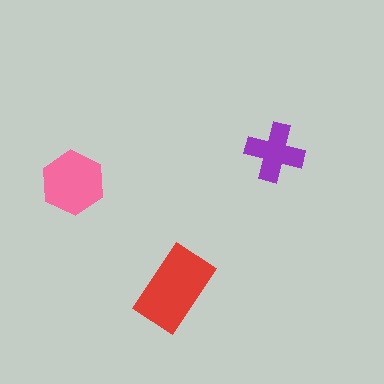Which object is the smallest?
The purple cross.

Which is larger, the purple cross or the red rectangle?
The red rectangle.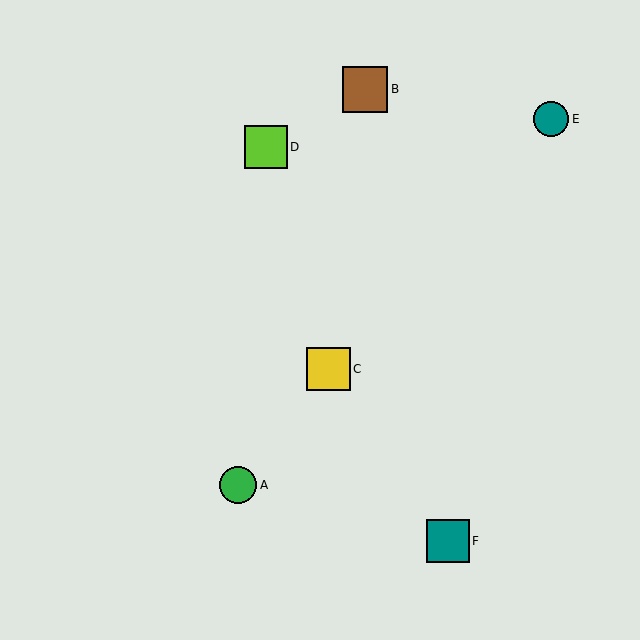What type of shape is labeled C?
Shape C is a yellow square.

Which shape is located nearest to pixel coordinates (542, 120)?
The teal circle (labeled E) at (551, 119) is nearest to that location.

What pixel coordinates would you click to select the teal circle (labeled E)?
Click at (551, 119) to select the teal circle E.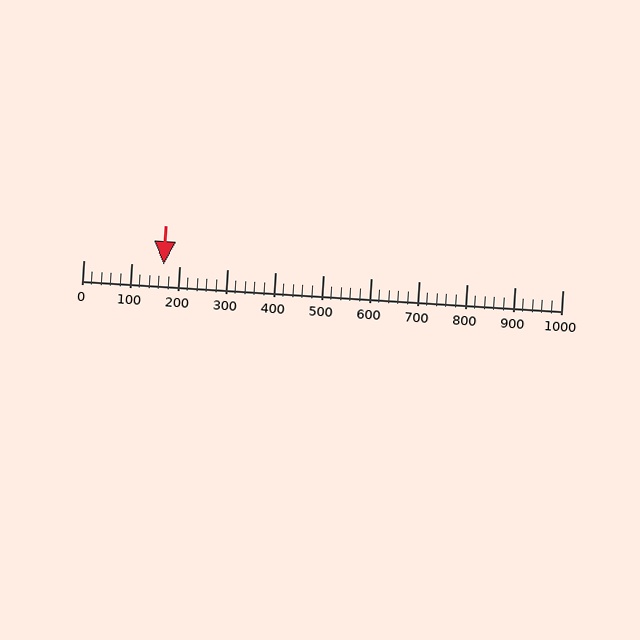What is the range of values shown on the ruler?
The ruler shows values from 0 to 1000.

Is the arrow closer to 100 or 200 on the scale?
The arrow is closer to 200.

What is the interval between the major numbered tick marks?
The major tick marks are spaced 100 units apart.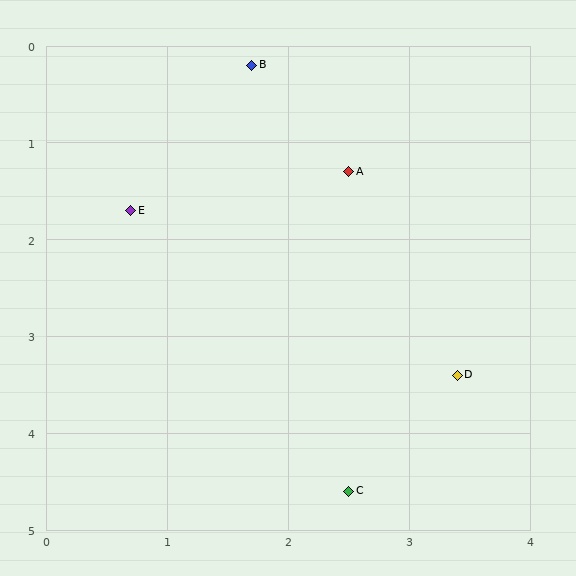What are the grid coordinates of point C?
Point C is at approximately (2.5, 4.6).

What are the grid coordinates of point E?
Point E is at approximately (0.7, 1.7).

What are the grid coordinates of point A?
Point A is at approximately (2.5, 1.3).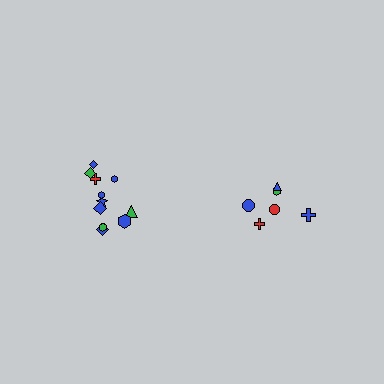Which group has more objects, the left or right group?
The left group.